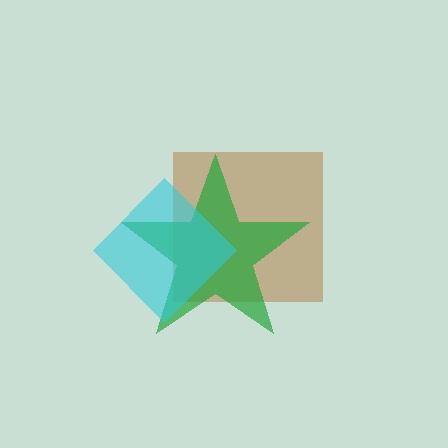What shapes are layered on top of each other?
The layered shapes are: a brown square, a green star, a cyan diamond.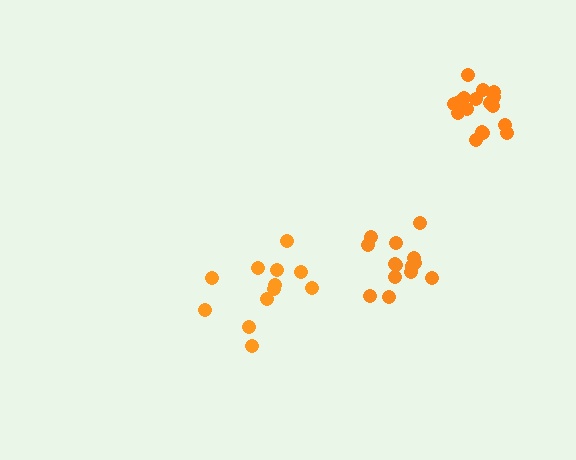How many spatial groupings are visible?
There are 3 spatial groupings.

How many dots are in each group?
Group 1: 12 dots, Group 2: 14 dots, Group 3: 17 dots (43 total).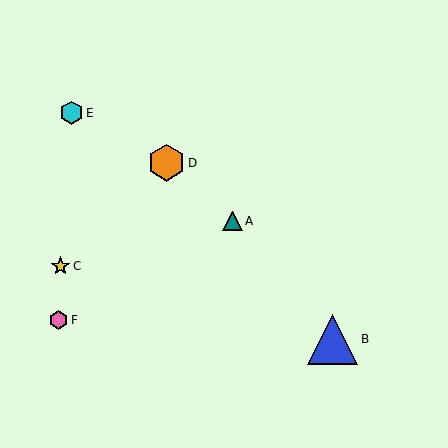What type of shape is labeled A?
Shape A is a teal triangle.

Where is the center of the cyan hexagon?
The center of the cyan hexagon is at (71, 113).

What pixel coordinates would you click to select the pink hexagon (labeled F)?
Click at (58, 320) to select the pink hexagon F.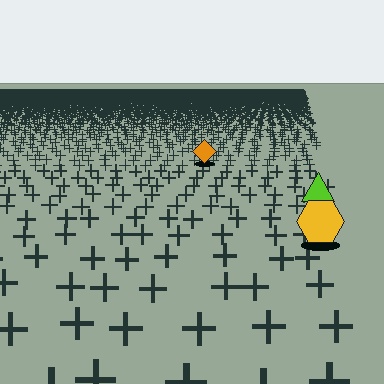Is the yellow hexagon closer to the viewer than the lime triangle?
Yes. The yellow hexagon is closer — you can tell from the texture gradient: the ground texture is coarser near it.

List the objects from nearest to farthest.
From nearest to farthest: the yellow hexagon, the lime triangle, the orange diamond.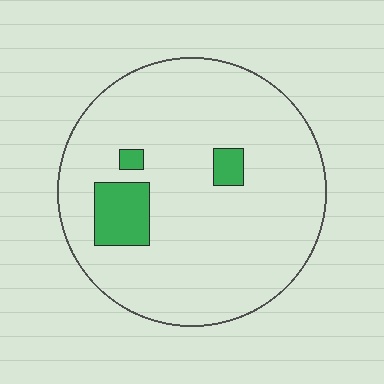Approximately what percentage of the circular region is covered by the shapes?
Approximately 10%.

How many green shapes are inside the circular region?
3.